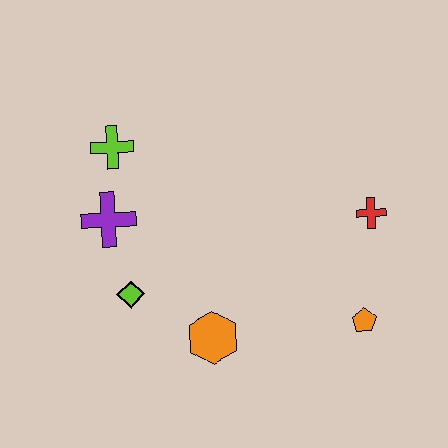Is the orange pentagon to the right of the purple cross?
Yes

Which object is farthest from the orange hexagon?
The lime cross is farthest from the orange hexagon.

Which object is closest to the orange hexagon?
The lime diamond is closest to the orange hexagon.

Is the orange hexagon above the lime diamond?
No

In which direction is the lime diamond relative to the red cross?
The lime diamond is to the left of the red cross.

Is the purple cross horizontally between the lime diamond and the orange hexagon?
No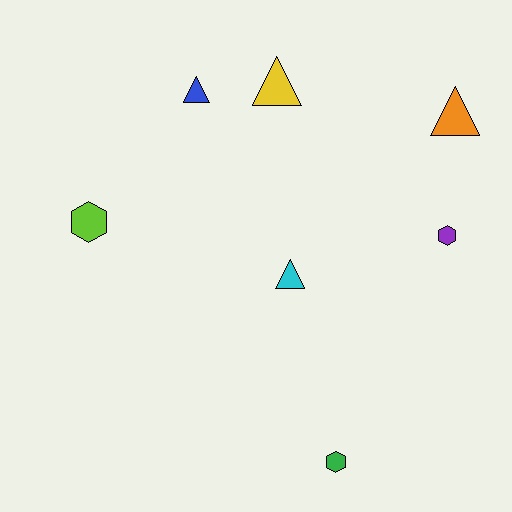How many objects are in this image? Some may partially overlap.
There are 7 objects.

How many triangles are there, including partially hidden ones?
There are 4 triangles.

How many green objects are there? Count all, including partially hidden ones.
There is 1 green object.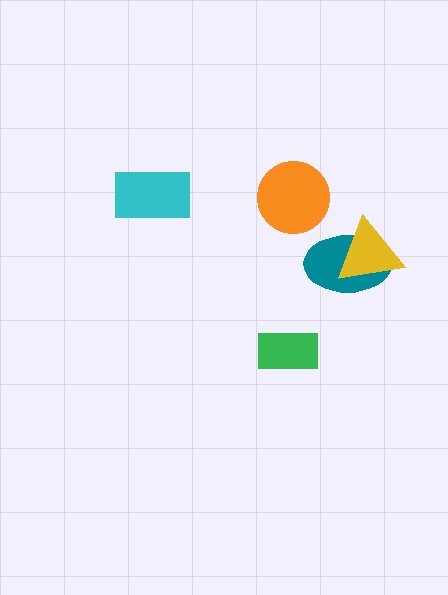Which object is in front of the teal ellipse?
The yellow triangle is in front of the teal ellipse.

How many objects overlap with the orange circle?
0 objects overlap with the orange circle.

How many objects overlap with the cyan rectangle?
0 objects overlap with the cyan rectangle.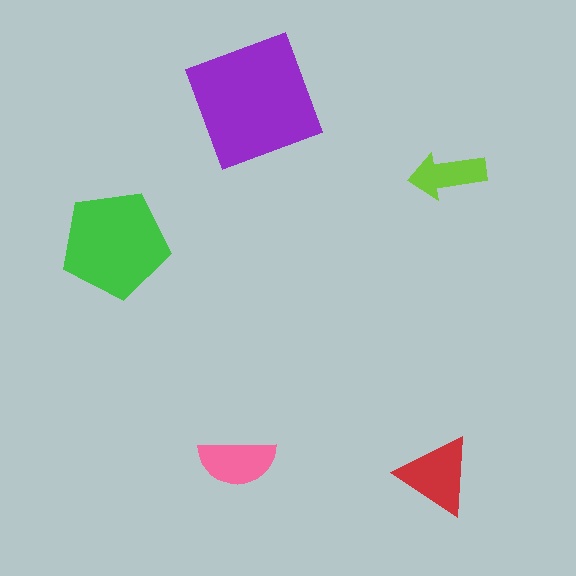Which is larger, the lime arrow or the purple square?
The purple square.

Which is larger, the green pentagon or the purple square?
The purple square.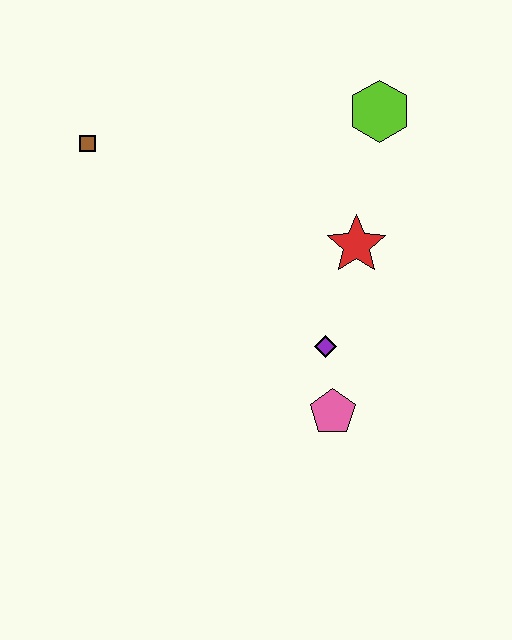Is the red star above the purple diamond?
Yes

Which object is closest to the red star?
The purple diamond is closest to the red star.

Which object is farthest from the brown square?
The pink pentagon is farthest from the brown square.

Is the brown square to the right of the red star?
No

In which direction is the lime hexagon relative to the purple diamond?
The lime hexagon is above the purple diamond.